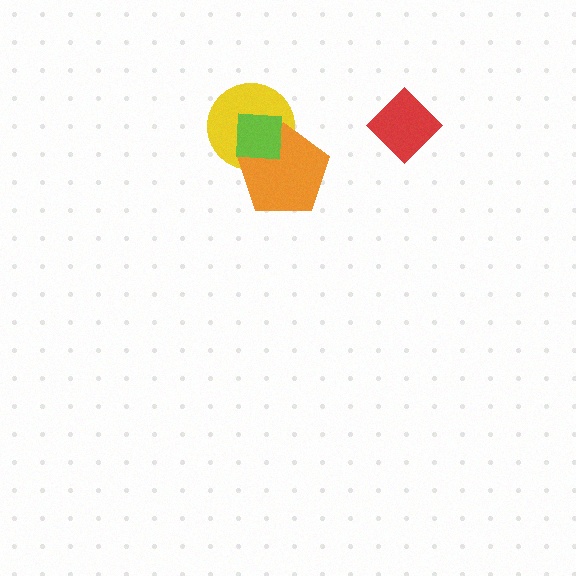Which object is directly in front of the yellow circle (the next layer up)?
The orange pentagon is directly in front of the yellow circle.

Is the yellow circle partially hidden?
Yes, it is partially covered by another shape.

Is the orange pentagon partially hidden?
Yes, it is partially covered by another shape.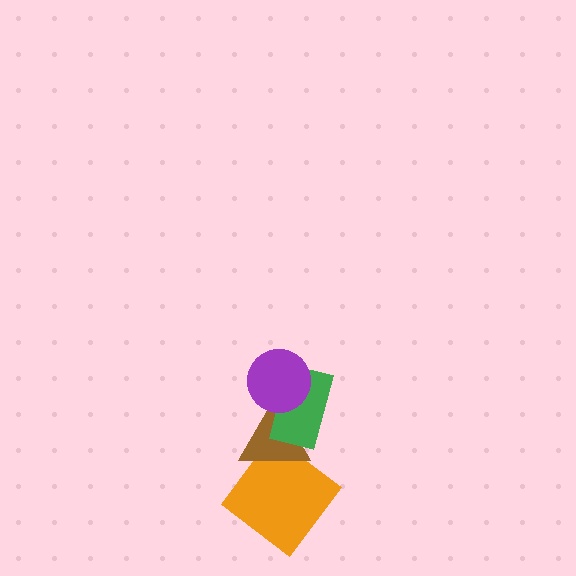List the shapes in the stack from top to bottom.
From top to bottom: the purple circle, the green rectangle, the brown triangle, the orange diamond.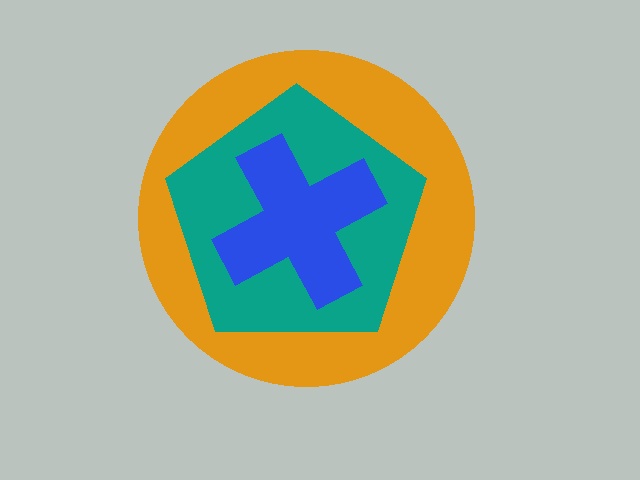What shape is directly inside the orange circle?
The teal pentagon.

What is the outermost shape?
The orange circle.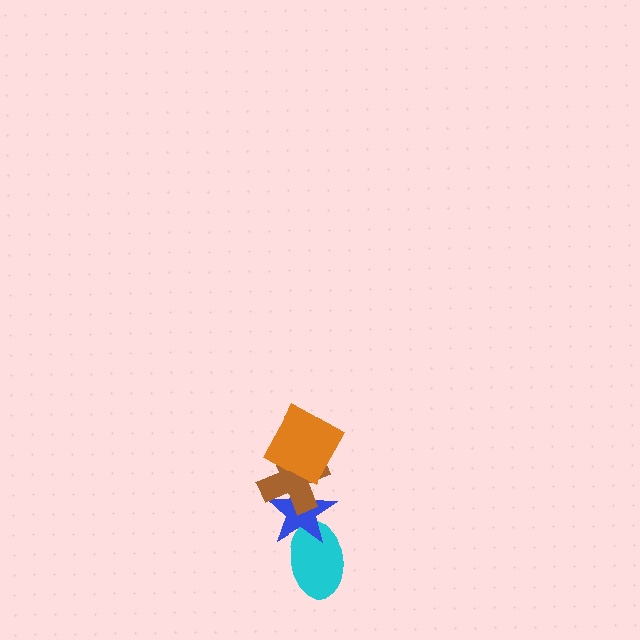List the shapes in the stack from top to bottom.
From top to bottom: the orange square, the brown cross, the blue star, the cyan ellipse.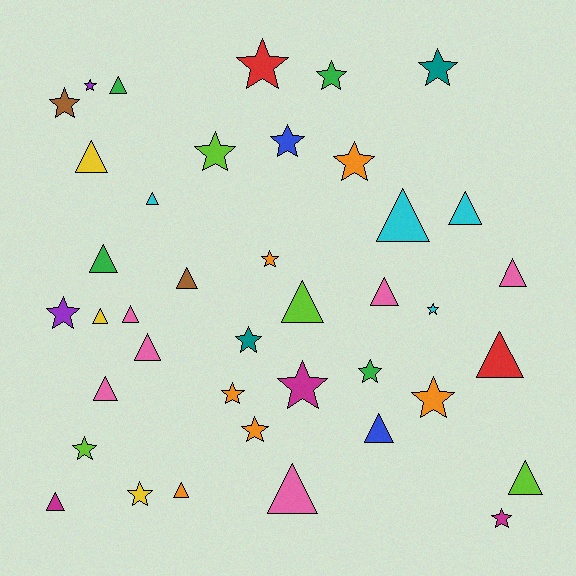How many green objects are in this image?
There are 4 green objects.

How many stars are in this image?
There are 20 stars.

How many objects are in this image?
There are 40 objects.